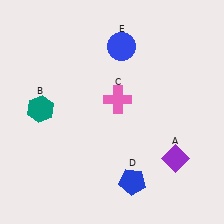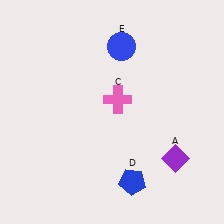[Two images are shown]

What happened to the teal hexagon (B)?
The teal hexagon (B) was removed in Image 2. It was in the top-left area of Image 1.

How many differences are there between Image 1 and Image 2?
There is 1 difference between the two images.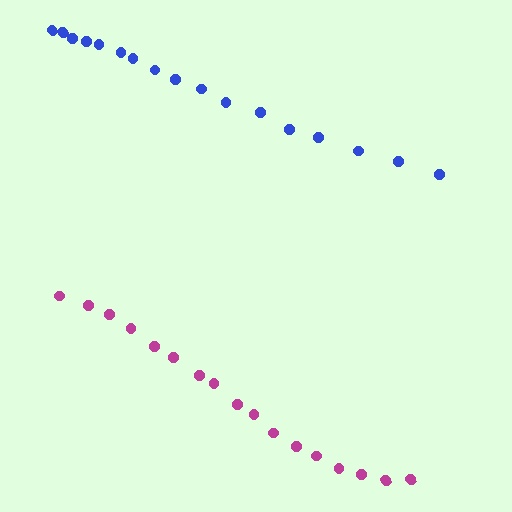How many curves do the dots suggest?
There are 2 distinct paths.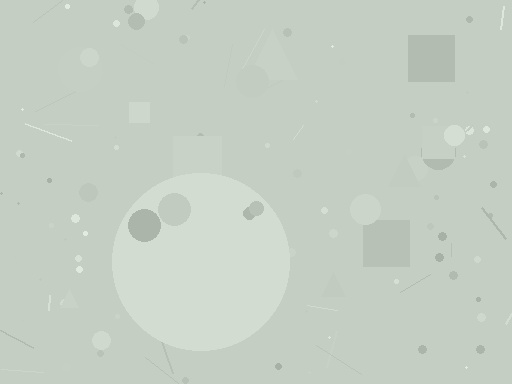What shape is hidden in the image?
A circle is hidden in the image.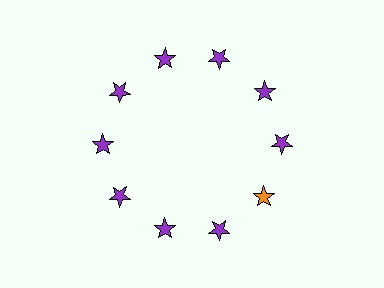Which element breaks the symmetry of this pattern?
The orange star at roughly the 4 o'clock position breaks the symmetry. All other shapes are purple stars.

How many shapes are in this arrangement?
There are 10 shapes arranged in a ring pattern.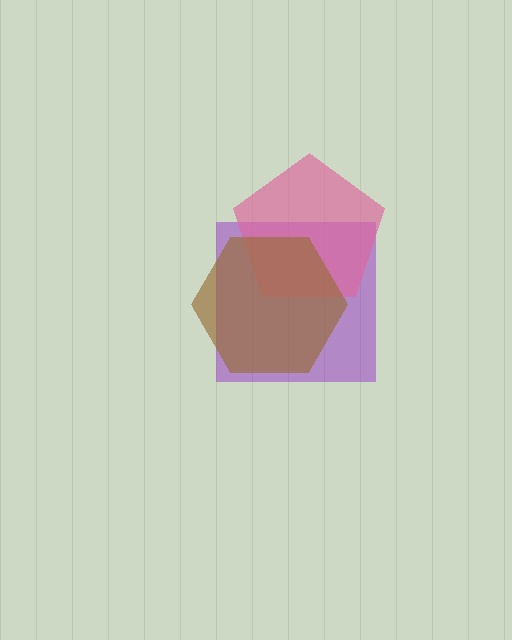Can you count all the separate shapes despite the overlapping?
Yes, there are 3 separate shapes.